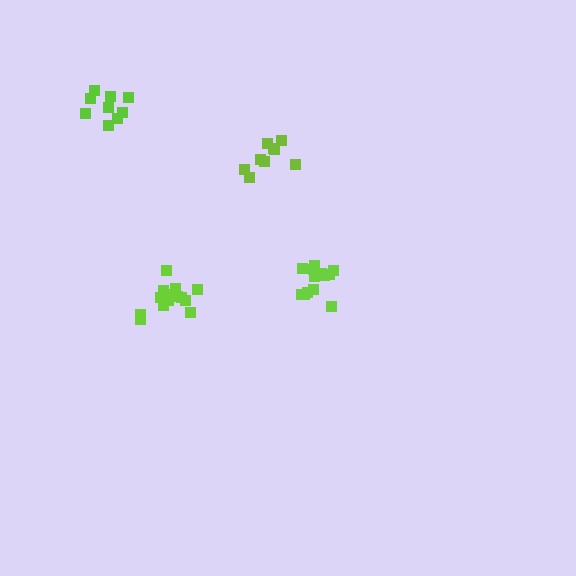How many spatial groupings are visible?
There are 4 spatial groupings.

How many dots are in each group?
Group 1: 13 dots, Group 2: 9 dots, Group 3: 9 dots, Group 4: 14 dots (45 total).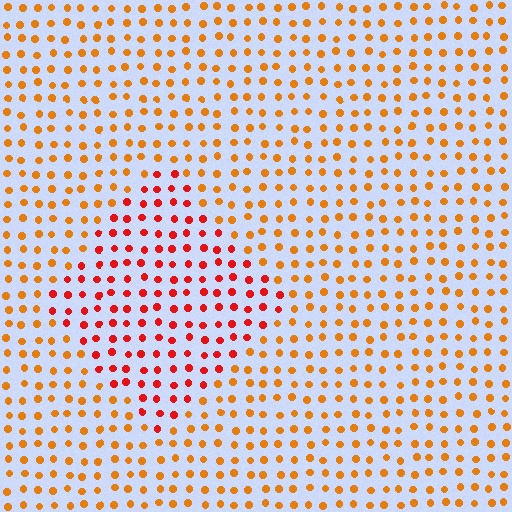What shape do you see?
I see a diamond.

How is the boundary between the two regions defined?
The boundary is defined purely by a slight shift in hue (about 33 degrees). Spacing, size, and orientation are identical on both sides.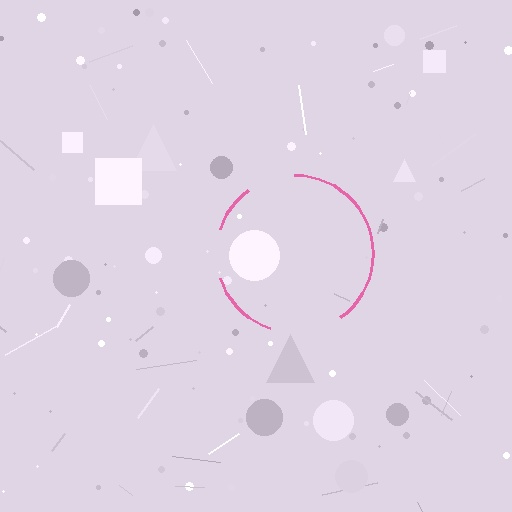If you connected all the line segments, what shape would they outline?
They would outline a circle.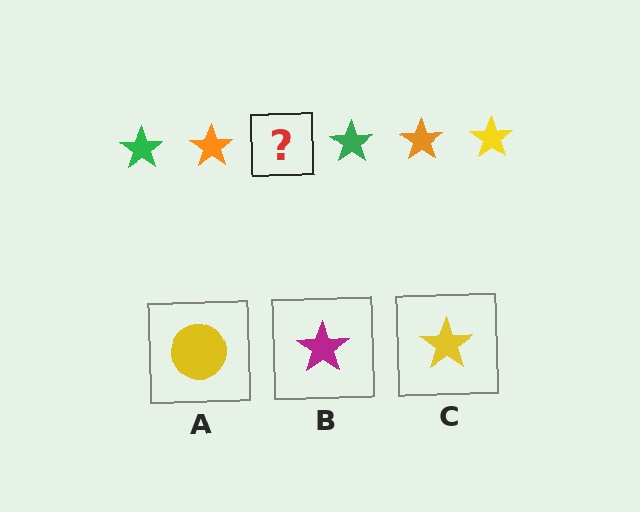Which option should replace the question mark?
Option C.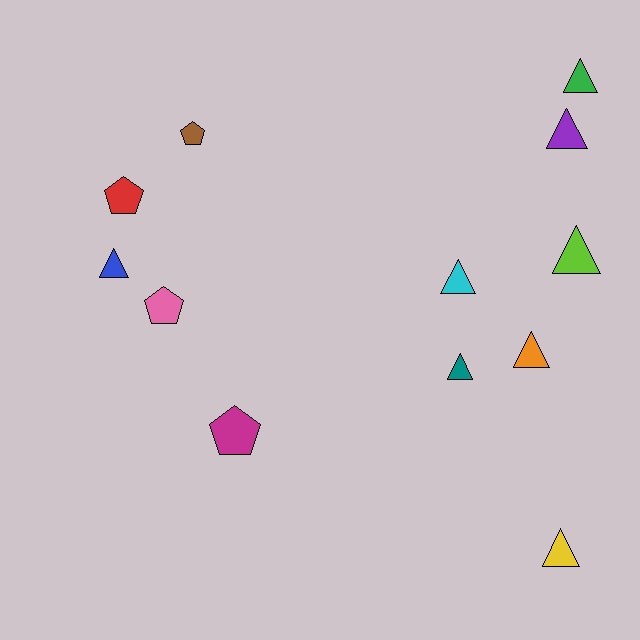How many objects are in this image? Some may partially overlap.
There are 12 objects.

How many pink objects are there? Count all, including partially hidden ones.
There is 1 pink object.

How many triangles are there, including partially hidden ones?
There are 8 triangles.